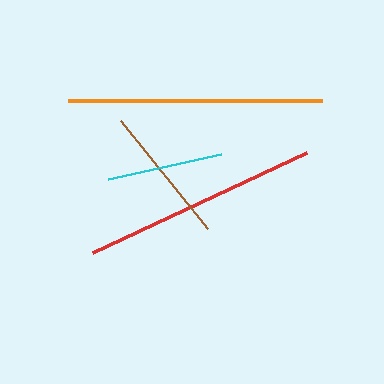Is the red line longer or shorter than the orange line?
The orange line is longer than the red line.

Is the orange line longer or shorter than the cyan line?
The orange line is longer than the cyan line.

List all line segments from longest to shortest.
From longest to shortest: orange, red, brown, cyan.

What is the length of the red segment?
The red segment is approximately 236 pixels long.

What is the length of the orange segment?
The orange segment is approximately 253 pixels long.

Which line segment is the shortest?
The cyan line is the shortest at approximately 116 pixels.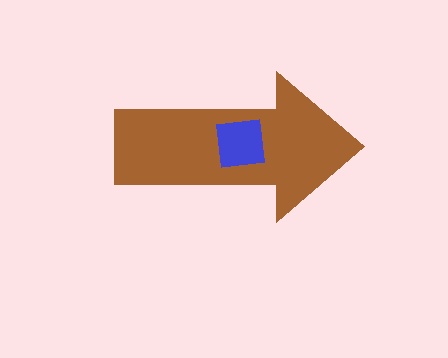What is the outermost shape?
The brown arrow.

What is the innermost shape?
The blue square.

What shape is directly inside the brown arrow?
The blue square.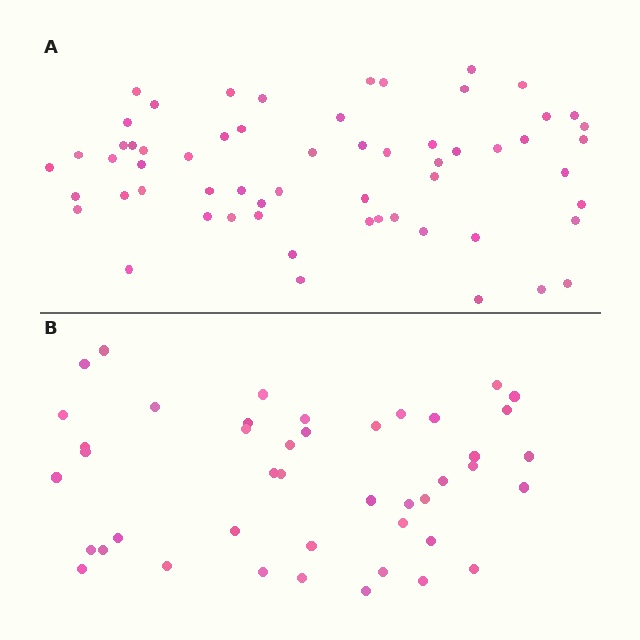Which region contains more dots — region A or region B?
Region A (the top region) has more dots.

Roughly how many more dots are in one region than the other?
Region A has approximately 15 more dots than region B.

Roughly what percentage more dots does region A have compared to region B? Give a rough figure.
About 35% more.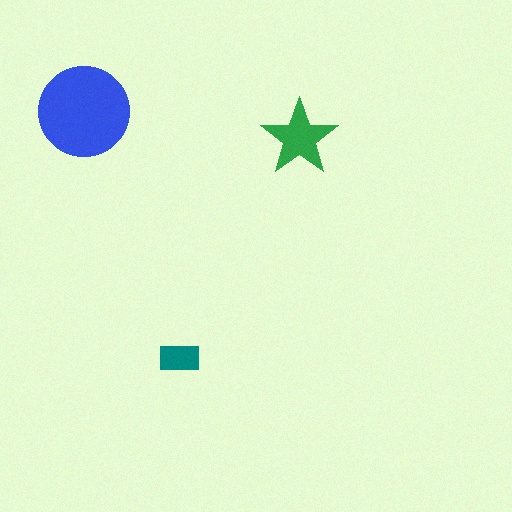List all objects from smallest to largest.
The teal rectangle, the green star, the blue circle.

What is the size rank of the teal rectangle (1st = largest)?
3rd.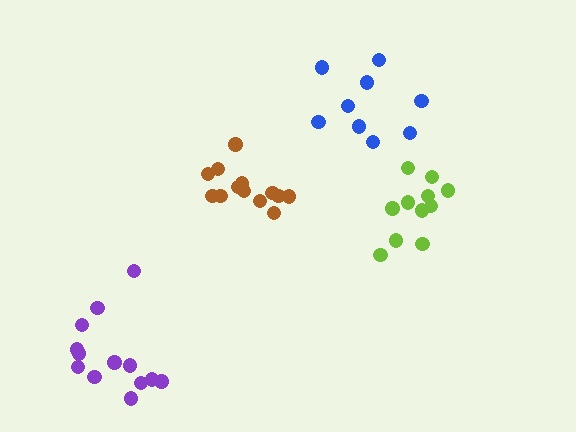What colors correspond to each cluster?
The clusters are colored: blue, brown, purple, lime.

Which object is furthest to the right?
The lime cluster is rightmost.